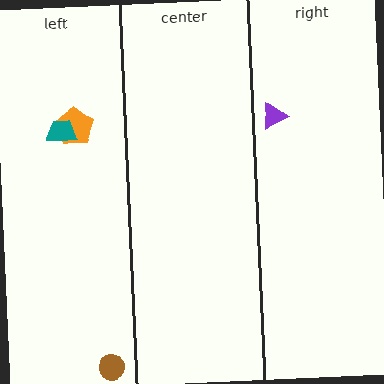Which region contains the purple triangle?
The right region.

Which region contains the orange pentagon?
The left region.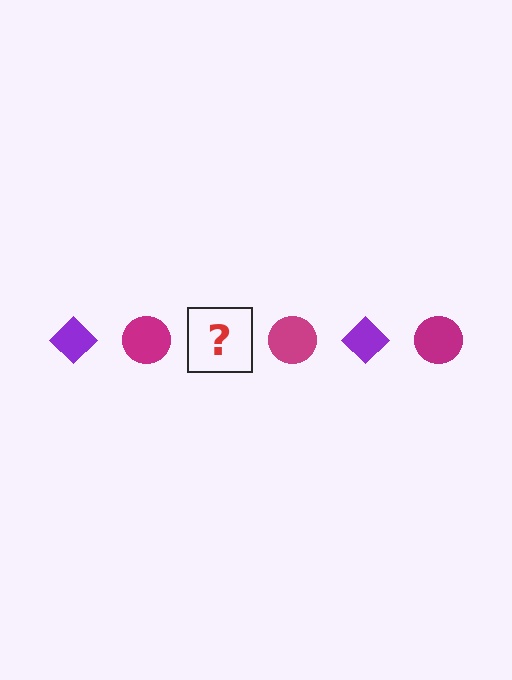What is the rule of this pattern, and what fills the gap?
The rule is that the pattern alternates between purple diamond and magenta circle. The gap should be filled with a purple diamond.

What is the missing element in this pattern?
The missing element is a purple diamond.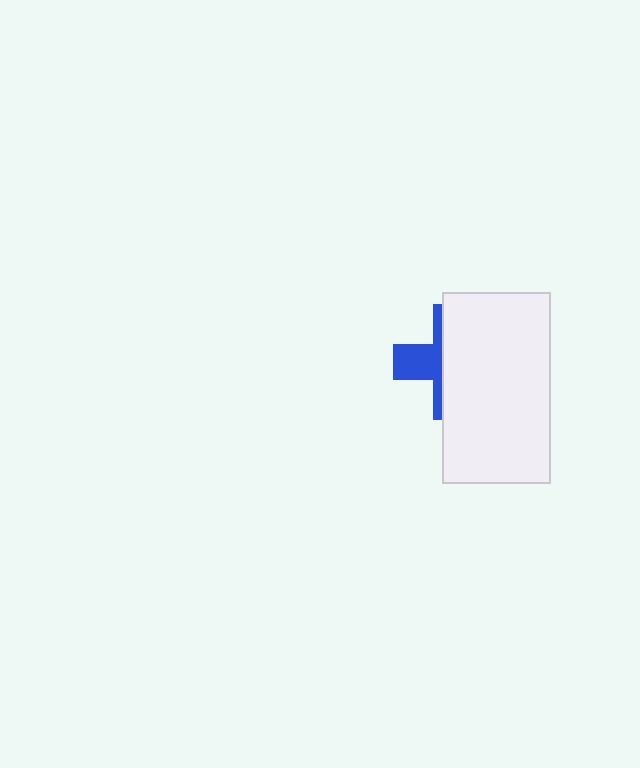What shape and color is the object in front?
The object in front is a white rectangle.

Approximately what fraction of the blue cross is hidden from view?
Roughly 65% of the blue cross is hidden behind the white rectangle.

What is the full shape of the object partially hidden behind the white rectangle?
The partially hidden object is a blue cross.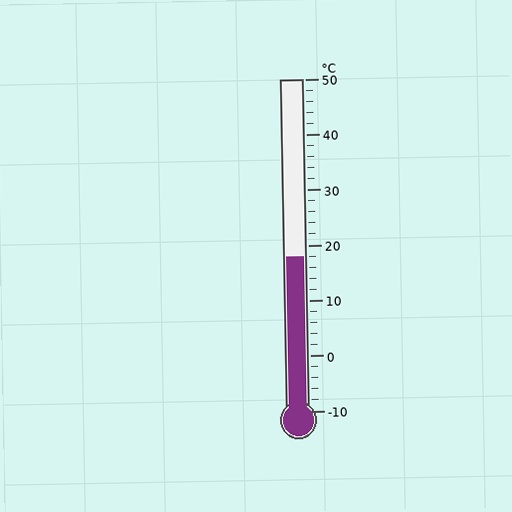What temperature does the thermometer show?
The thermometer shows approximately 18°C.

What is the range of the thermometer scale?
The thermometer scale ranges from -10°C to 50°C.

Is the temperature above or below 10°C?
The temperature is above 10°C.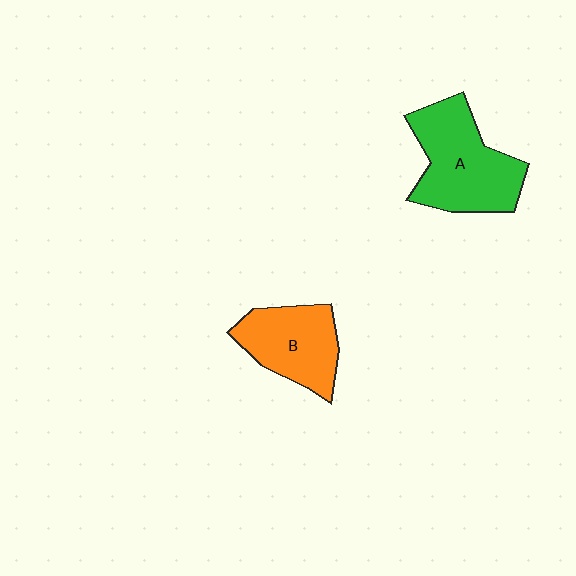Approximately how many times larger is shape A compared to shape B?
Approximately 1.3 times.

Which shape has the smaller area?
Shape B (orange).